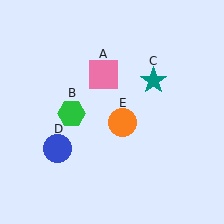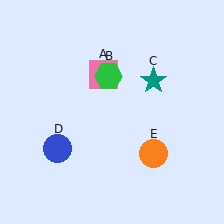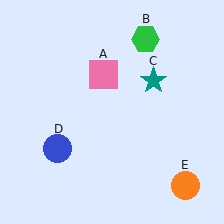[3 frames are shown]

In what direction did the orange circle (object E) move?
The orange circle (object E) moved down and to the right.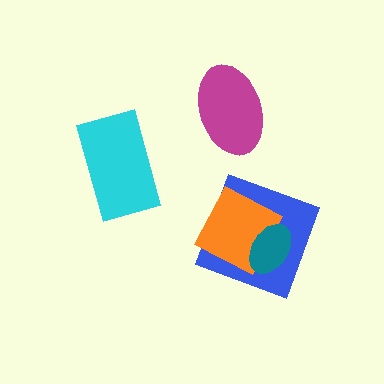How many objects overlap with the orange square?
2 objects overlap with the orange square.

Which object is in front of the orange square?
The teal ellipse is in front of the orange square.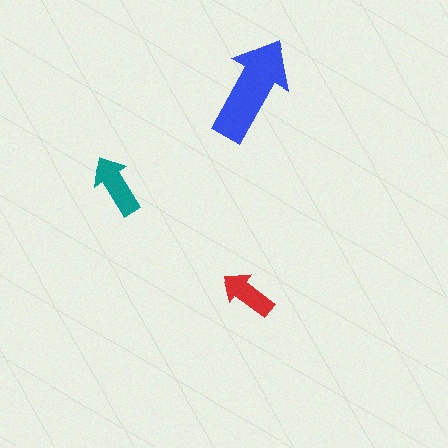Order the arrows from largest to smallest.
the blue one, the teal one, the red one.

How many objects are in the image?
There are 3 objects in the image.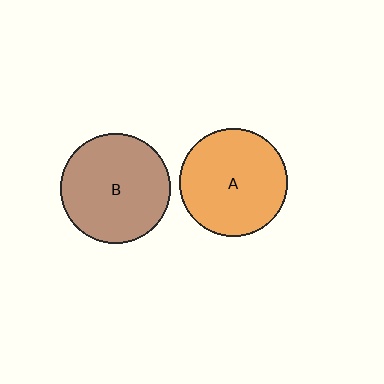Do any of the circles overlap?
No, none of the circles overlap.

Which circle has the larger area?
Circle B (brown).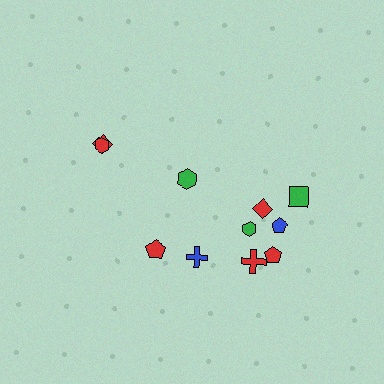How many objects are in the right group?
There are 7 objects.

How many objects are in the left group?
There are 4 objects.